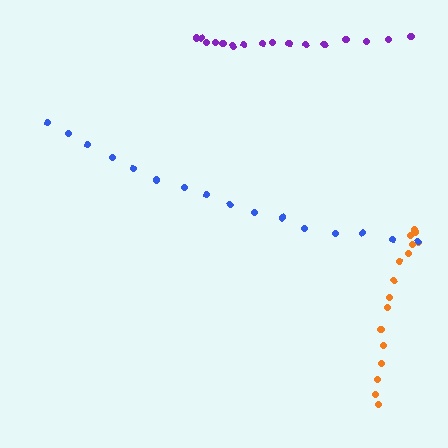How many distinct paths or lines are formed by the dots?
There are 3 distinct paths.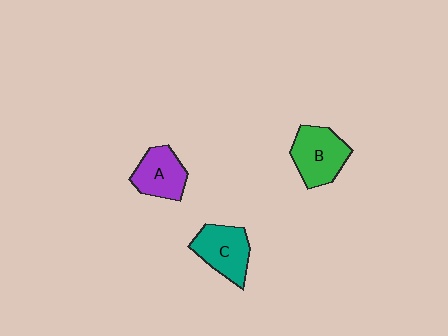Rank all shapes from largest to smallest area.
From largest to smallest: B (green), C (teal), A (purple).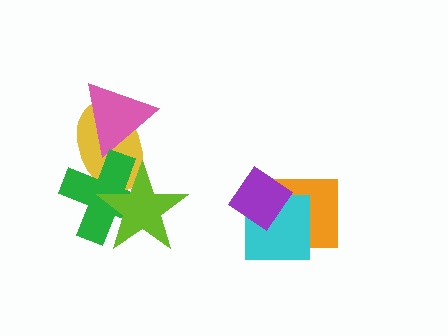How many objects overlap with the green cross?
2 objects overlap with the green cross.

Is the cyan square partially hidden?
Yes, it is partially covered by another shape.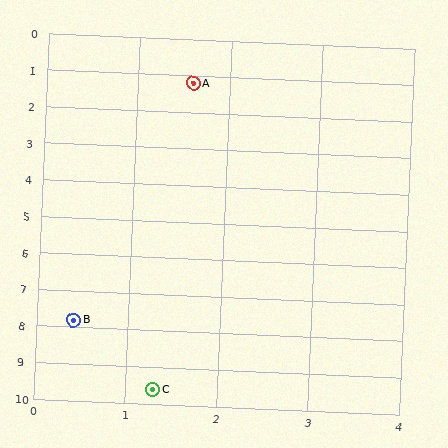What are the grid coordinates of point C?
Point C is at approximately (1.3, 9.6).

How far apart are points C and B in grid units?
Points C and B are about 2.0 grid units apart.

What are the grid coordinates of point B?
Point B is at approximately (0.4, 7.8).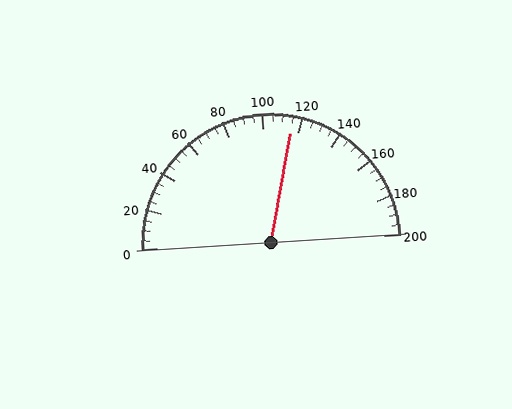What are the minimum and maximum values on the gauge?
The gauge ranges from 0 to 200.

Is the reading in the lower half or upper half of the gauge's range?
The reading is in the upper half of the range (0 to 200).